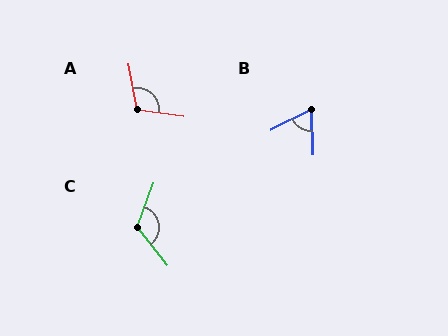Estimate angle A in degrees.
Approximately 108 degrees.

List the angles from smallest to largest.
B (65°), A (108°), C (121°).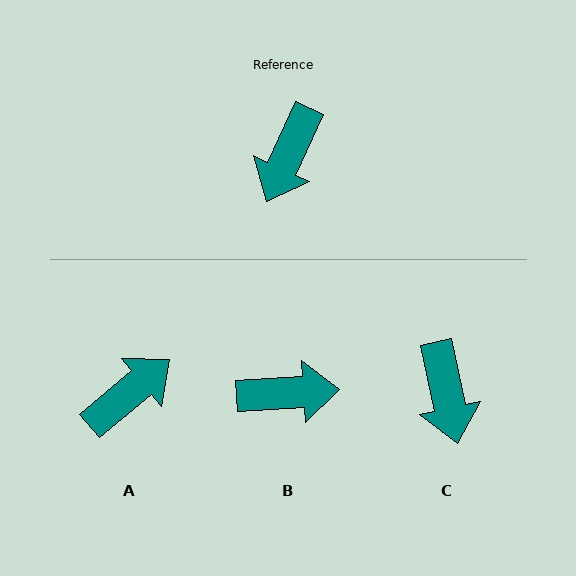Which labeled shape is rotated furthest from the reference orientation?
A, about 155 degrees away.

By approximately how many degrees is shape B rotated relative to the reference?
Approximately 118 degrees counter-clockwise.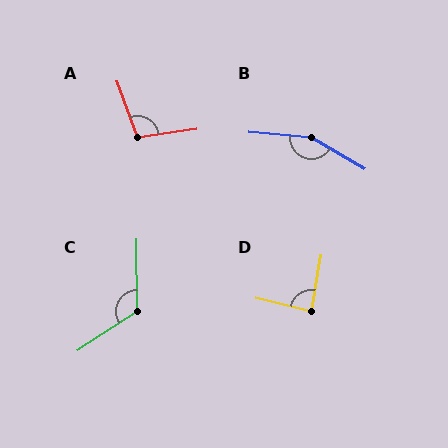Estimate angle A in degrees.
Approximately 102 degrees.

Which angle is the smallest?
D, at approximately 86 degrees.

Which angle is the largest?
B, at approximately 154 degrees.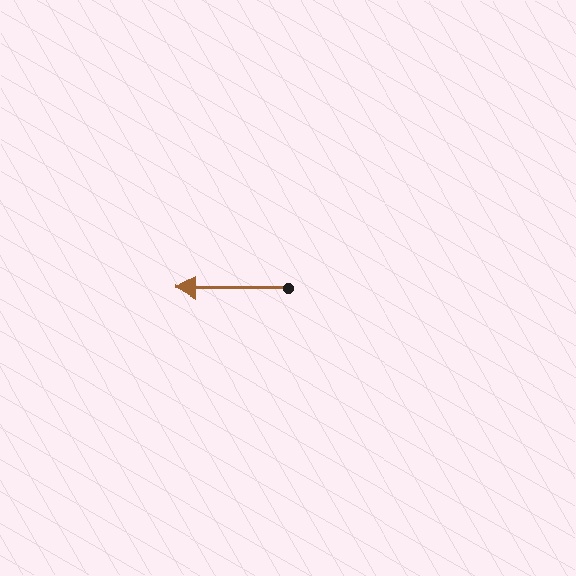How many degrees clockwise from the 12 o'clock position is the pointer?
Approximately 270 degrees.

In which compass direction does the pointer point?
West.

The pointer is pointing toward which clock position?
Roughly 9 o'clock.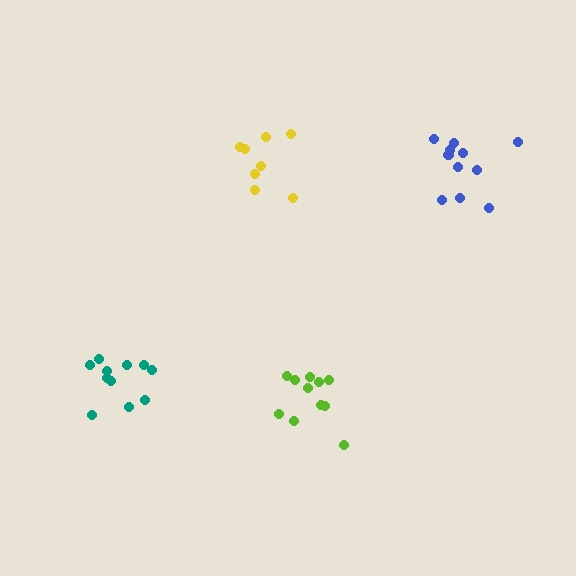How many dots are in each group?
Group 1: 8 dots, Group 2: 11 dots, Group 3: 11 dots, Group 4: 11 dots (41 total).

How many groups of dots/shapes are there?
There are 4 groups.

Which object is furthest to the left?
The teal cluster is leftmost.